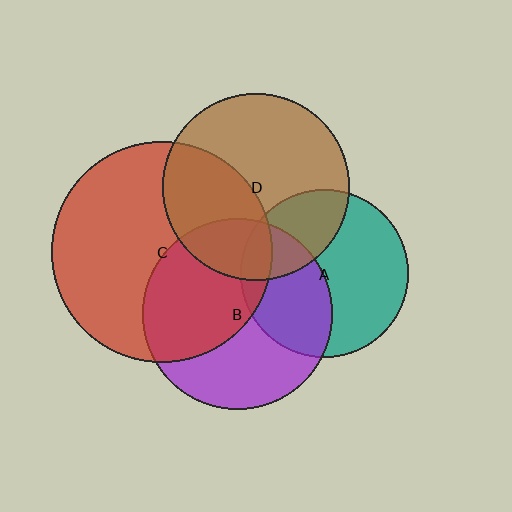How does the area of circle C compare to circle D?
Approximately 1.4 times.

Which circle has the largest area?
Circle C (red).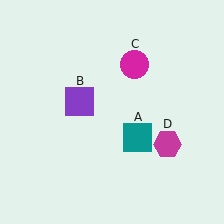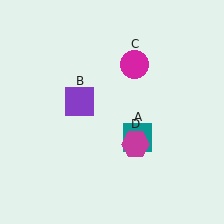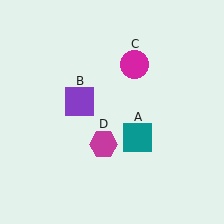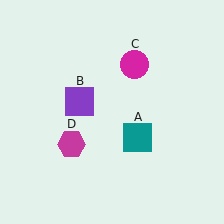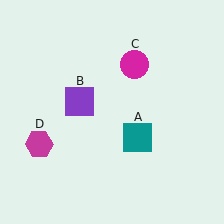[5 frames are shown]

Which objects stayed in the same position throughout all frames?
Teal square (object A) and purple square (object B) and magenta circle (object C) remained stationary.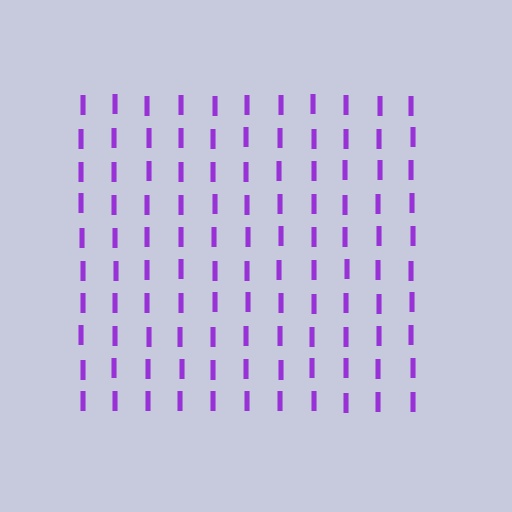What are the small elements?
The small elements are letter I's.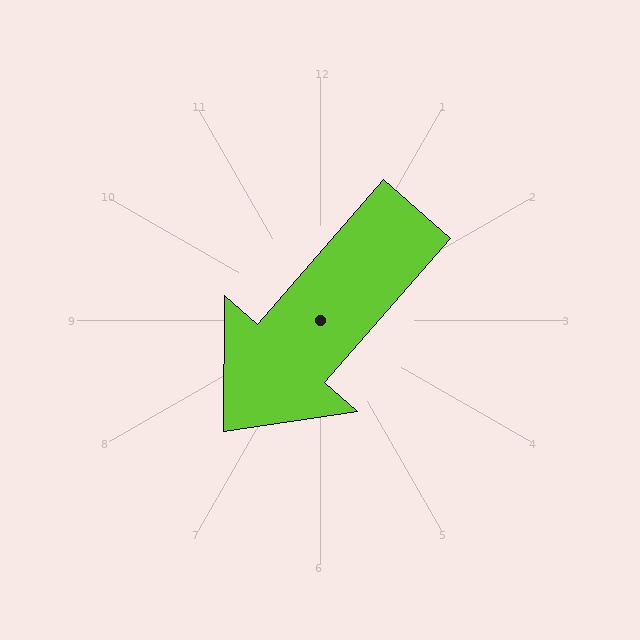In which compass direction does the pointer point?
Southwest.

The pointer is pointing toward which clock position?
Roughly 7 o'clock.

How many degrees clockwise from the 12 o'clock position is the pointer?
Approximately 221 degrees.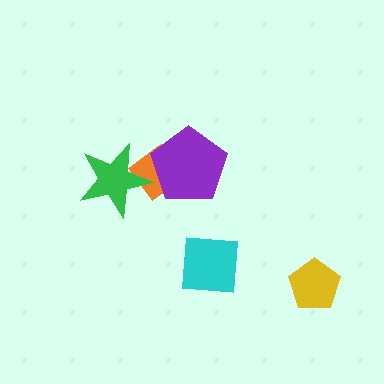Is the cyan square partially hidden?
No, no other shape covers it.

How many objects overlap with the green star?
1 object overlaps with the green star.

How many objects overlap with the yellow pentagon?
0 objects overlap with the yellow pentagon.